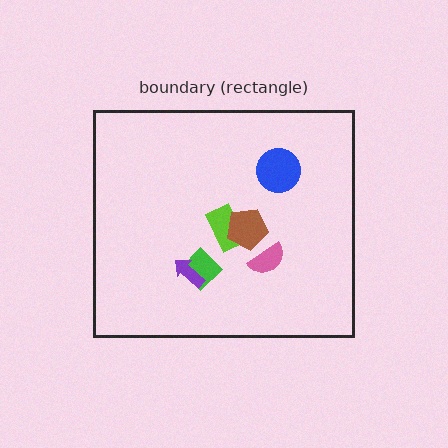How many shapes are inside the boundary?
6 inside, 0 outside.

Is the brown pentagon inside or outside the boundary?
Inside.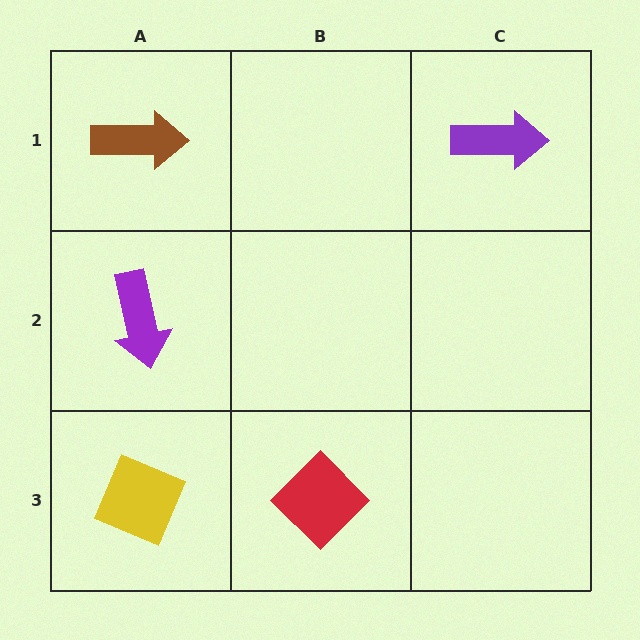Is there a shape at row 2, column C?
No, that cell is empty.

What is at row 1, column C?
A purple arrow.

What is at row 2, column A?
A purple arrow.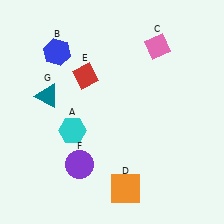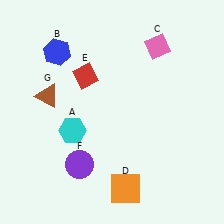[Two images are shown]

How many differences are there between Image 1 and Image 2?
There is 1 difference between the two images.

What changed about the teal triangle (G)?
In Image 1, G is teal. In Image 2, it changed to brown.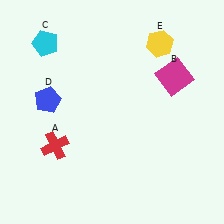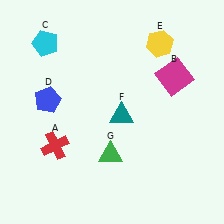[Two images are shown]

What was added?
A teal triangle (F), a green triangle (G) were added in Image 2.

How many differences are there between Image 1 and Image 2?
There are 2 differences between the two images.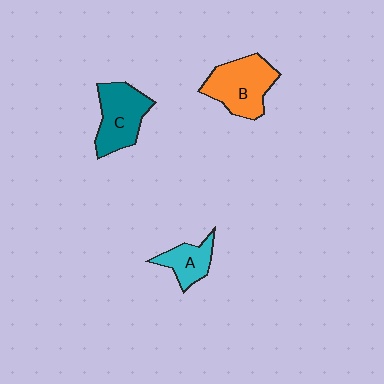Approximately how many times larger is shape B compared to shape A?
Approximately 1.8 times.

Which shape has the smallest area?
Shape A (cyan).